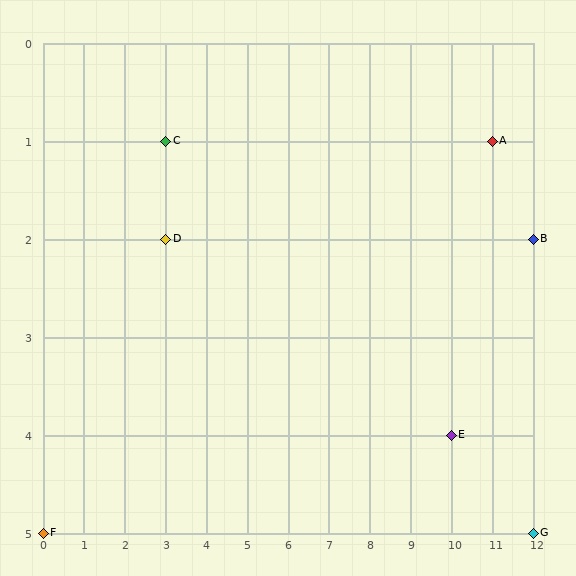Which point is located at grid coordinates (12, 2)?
Point B is at (12, 2).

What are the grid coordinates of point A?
Point A is at grid coordinates (11, 1).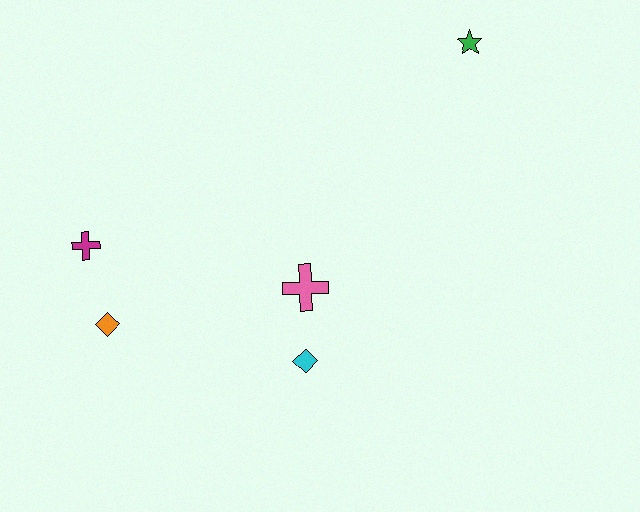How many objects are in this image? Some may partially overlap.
There are 5 objects.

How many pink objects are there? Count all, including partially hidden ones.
There is 1 pink object.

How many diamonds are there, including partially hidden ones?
There are 2 diamonds.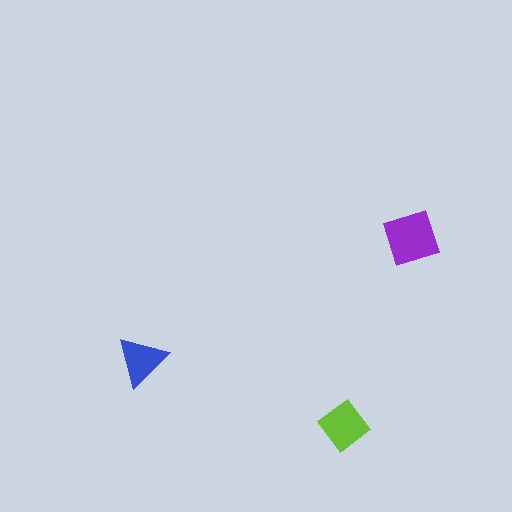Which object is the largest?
The purple diamond.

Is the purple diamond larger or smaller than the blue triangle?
Larger.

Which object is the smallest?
The blue triangle.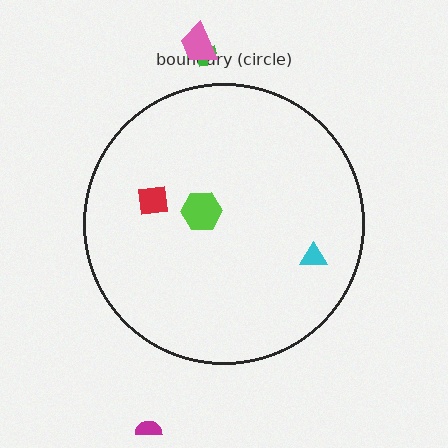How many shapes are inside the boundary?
3 inside, 3 outside.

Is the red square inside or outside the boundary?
Inside.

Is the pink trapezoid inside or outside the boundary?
Outside.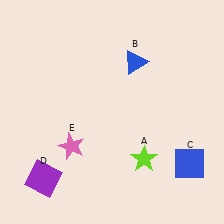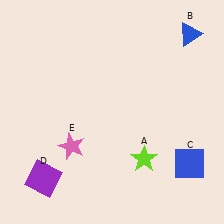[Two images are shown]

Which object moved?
The blue triangle (B) moved right.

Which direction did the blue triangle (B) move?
The blue triangle (B) moved right.